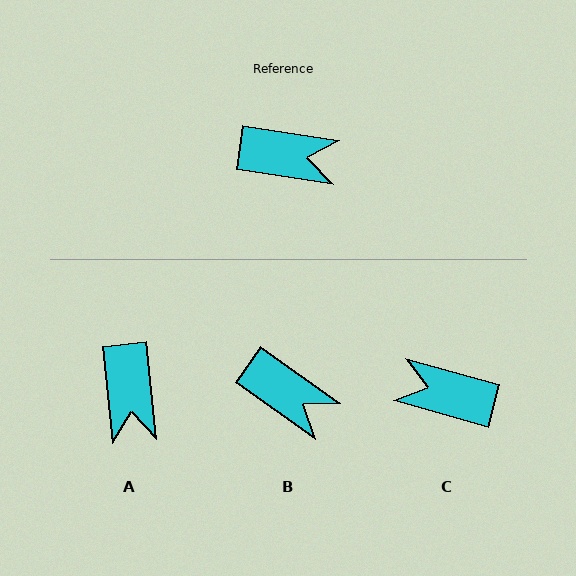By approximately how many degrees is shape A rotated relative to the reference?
Approximately 75 degrees clockwise.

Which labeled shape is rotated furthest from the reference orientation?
C, about 173 degrees away.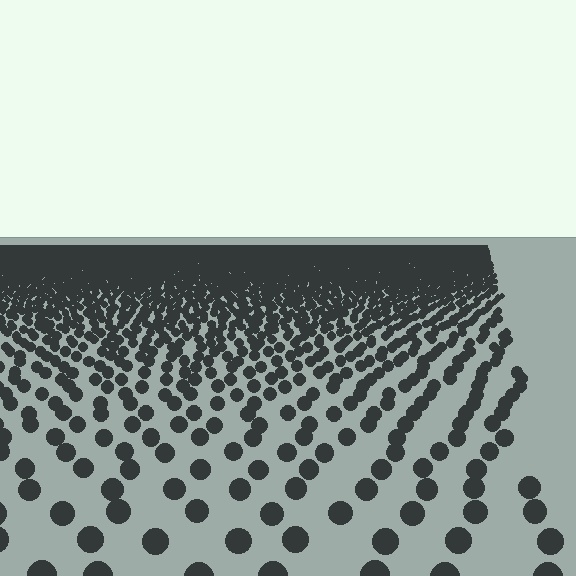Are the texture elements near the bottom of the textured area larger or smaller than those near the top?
Larger. Near the bottom, elements are closer to the viewer and appear at a bigger on-screen size.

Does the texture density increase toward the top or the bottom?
Density increases toward the top.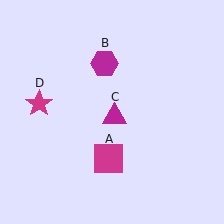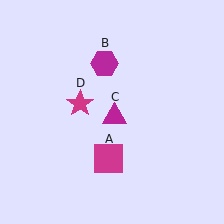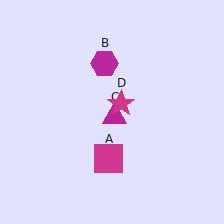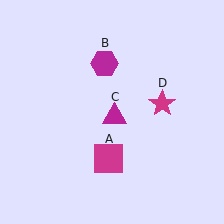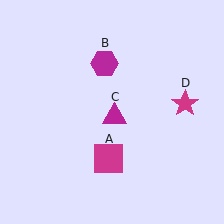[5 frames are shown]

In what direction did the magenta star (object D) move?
The magenta star (object D) moved right.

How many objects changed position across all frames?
1 object changed position: magenta star (object D).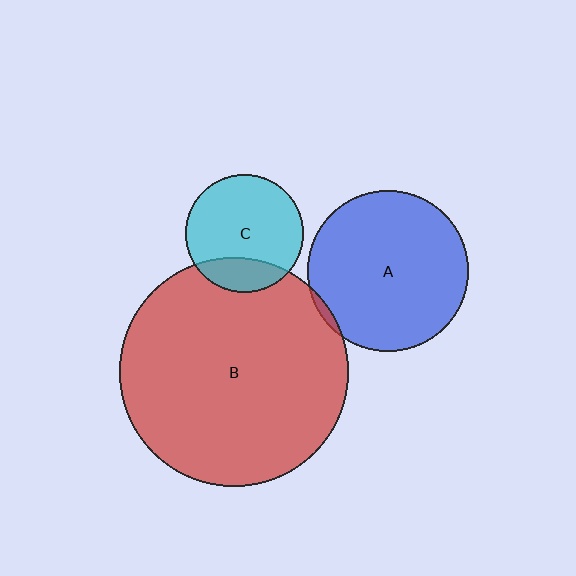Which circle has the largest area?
Circle B (red).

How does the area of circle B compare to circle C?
Approximately 3.8 times.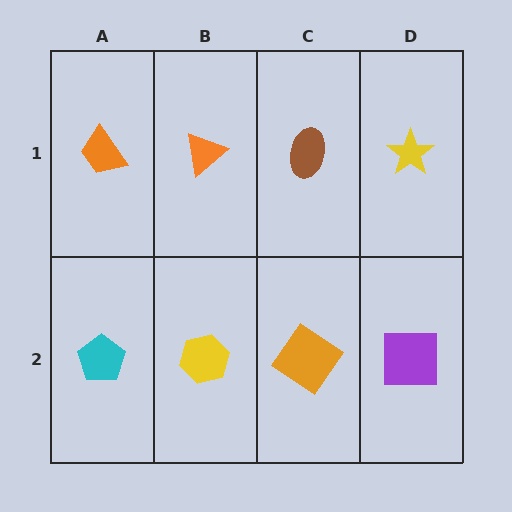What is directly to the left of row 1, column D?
A brown ellipse.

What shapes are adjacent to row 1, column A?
A cyan pentagon (row 2, column A), an orange triangle (row 1, column B).